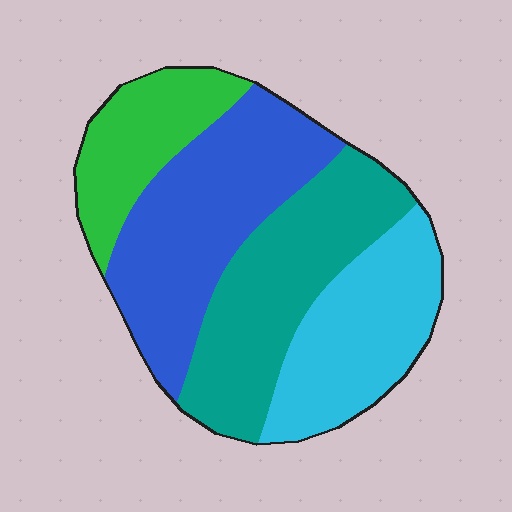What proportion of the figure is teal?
Teal takes up about one quarter (1/4) of the figure.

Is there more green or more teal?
Teal.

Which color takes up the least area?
Green, at roughly 15%.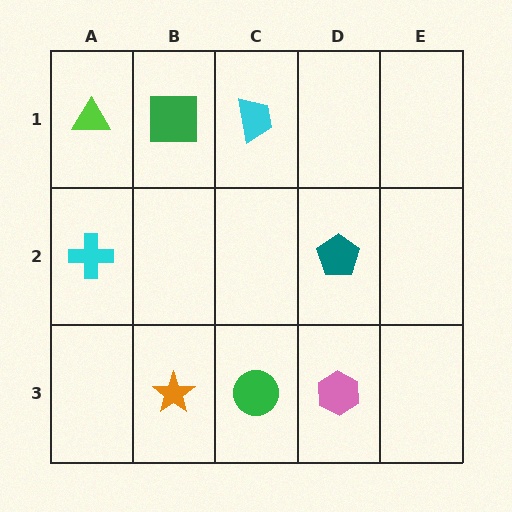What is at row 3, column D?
A pink hexagon.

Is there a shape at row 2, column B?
No, that cell is empty.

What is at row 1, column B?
A green square.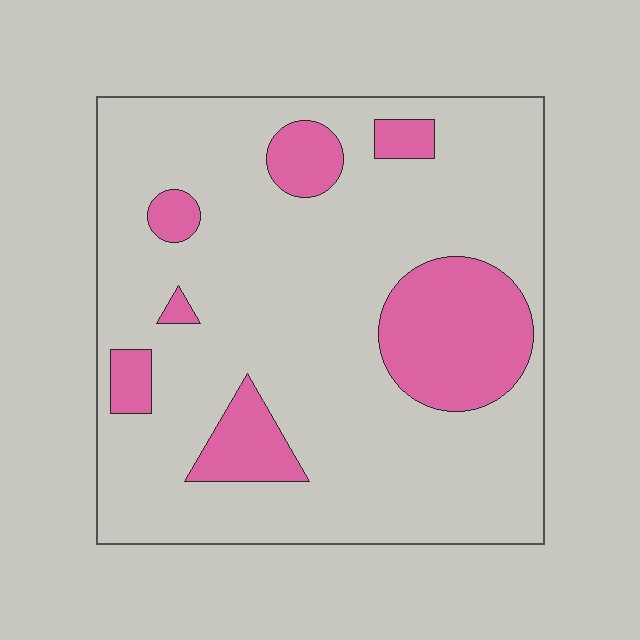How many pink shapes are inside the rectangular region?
7.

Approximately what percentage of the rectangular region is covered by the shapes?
Approximately 20%.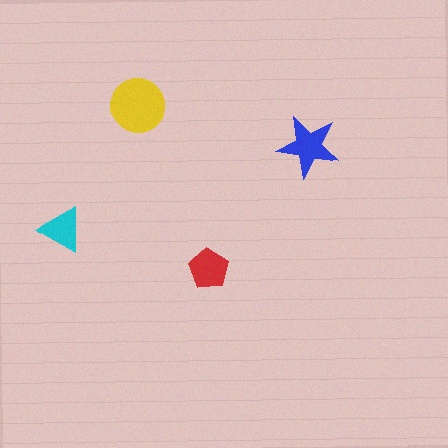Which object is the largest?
The yellow circle.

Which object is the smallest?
The cyan triangle.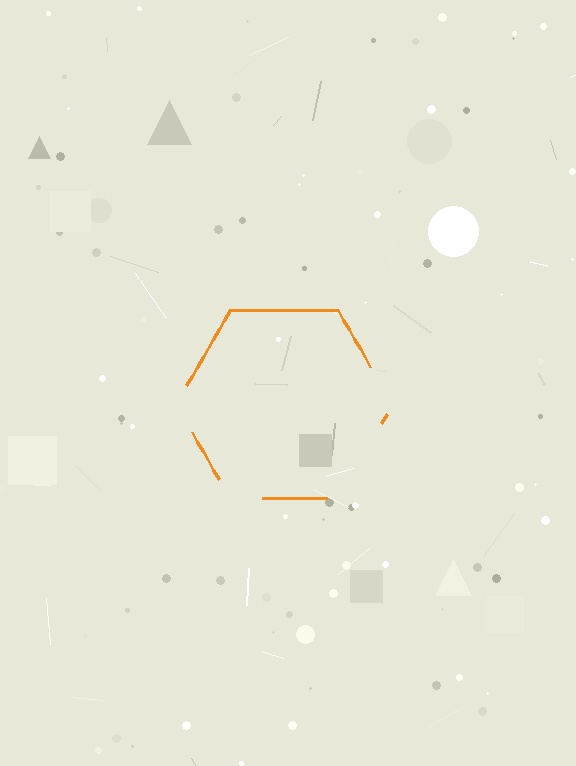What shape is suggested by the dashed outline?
The dashed outline suggests a hexagon.